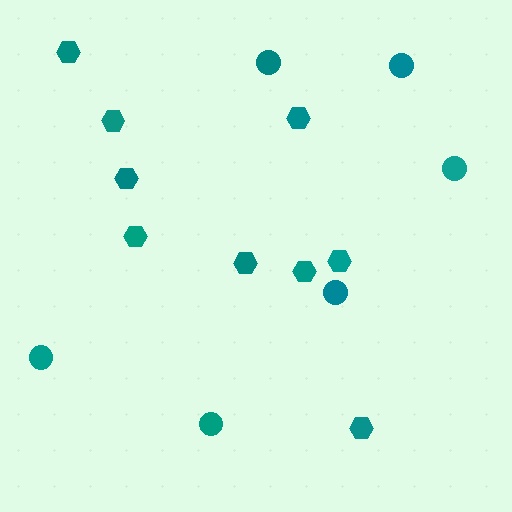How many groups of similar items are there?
There are 2 groups: one group of hexagons (9) and one group of circles (6).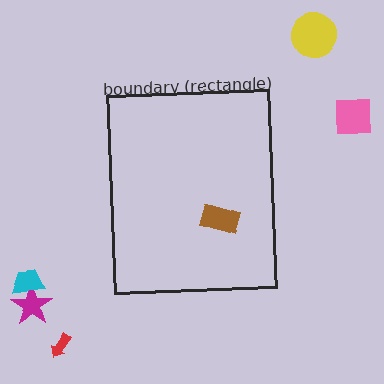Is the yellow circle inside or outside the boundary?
Outside.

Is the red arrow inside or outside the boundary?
Outside.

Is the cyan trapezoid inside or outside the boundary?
Outside.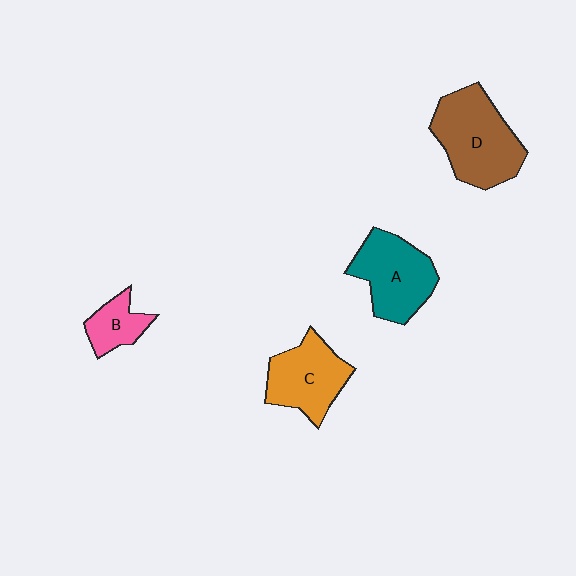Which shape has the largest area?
Shape D (brown).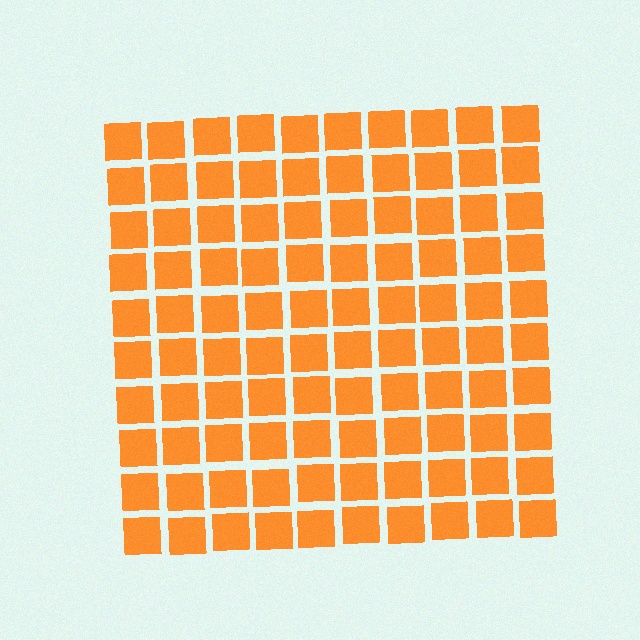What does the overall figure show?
The overall figure shows a square.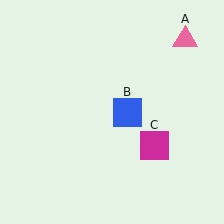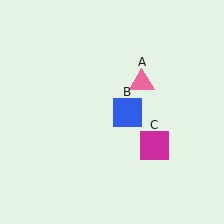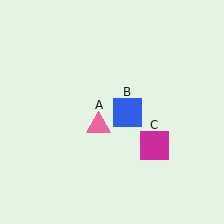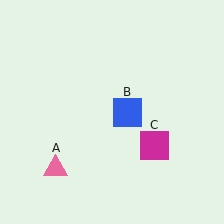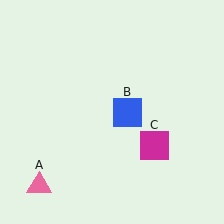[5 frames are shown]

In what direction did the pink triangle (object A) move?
The pink triangle (object A) moved down and to the left.